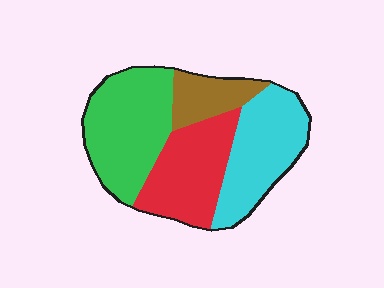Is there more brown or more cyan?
Cyan.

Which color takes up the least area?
Brown, at roughly 10%.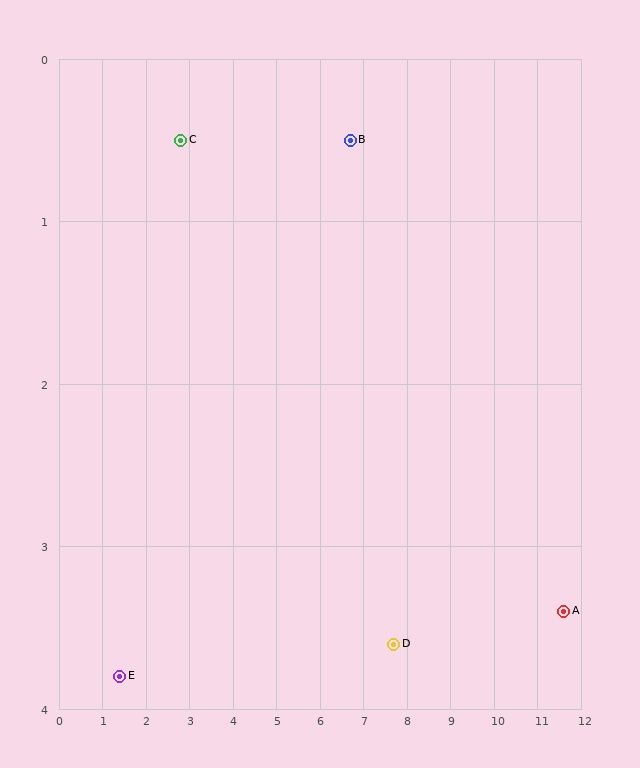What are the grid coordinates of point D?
Point D is at approximately (7.7, 3.6).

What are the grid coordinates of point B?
Point B is at approximately (6.7, 0.5).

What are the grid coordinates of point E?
Point E is at approximately (1.4, 3.8).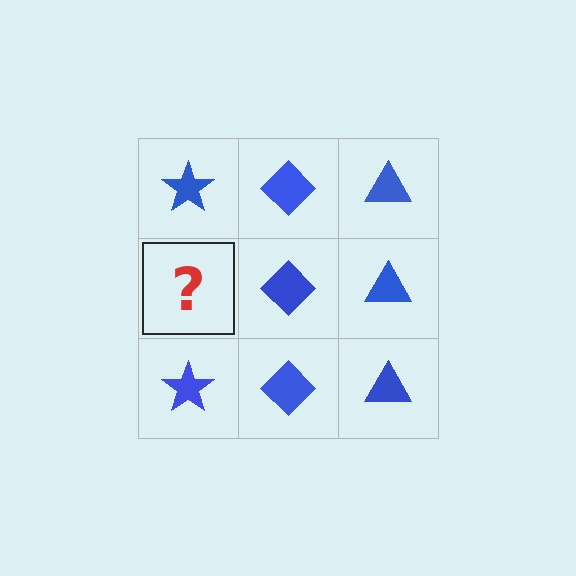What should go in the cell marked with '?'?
The missing cell should contain a blue star.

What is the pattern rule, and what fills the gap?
The rule is that each column has a consistent shape. The gap should be filled with a blue star.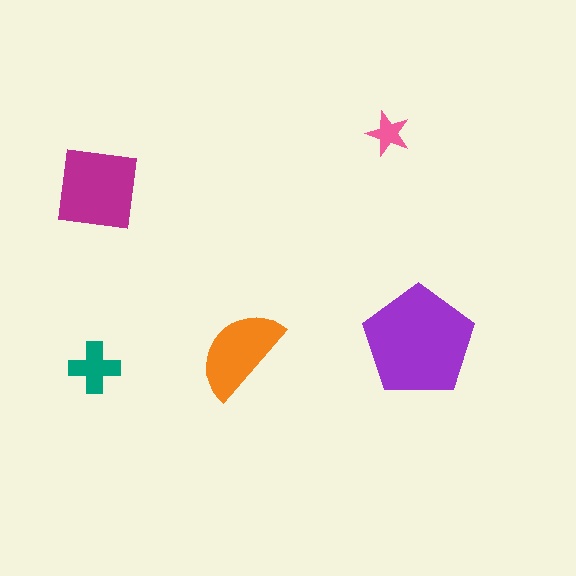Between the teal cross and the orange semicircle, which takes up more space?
The orange semicircle.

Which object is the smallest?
The pink star.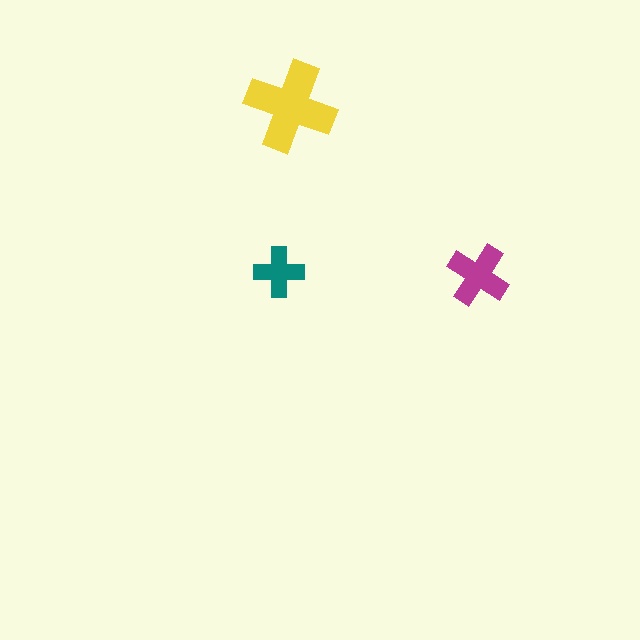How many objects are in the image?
There are 3 objects in the image.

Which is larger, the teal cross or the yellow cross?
The yellow one.